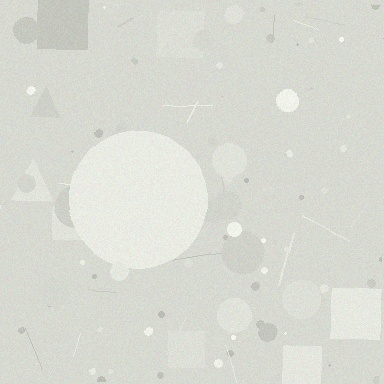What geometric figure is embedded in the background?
A circle is embedded in the background.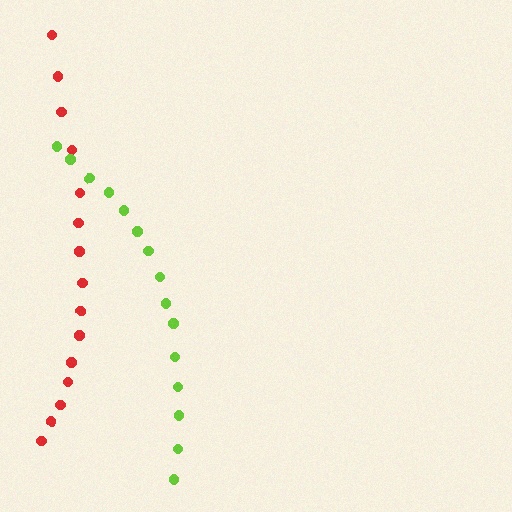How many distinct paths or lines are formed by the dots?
There are 2 distinct paths.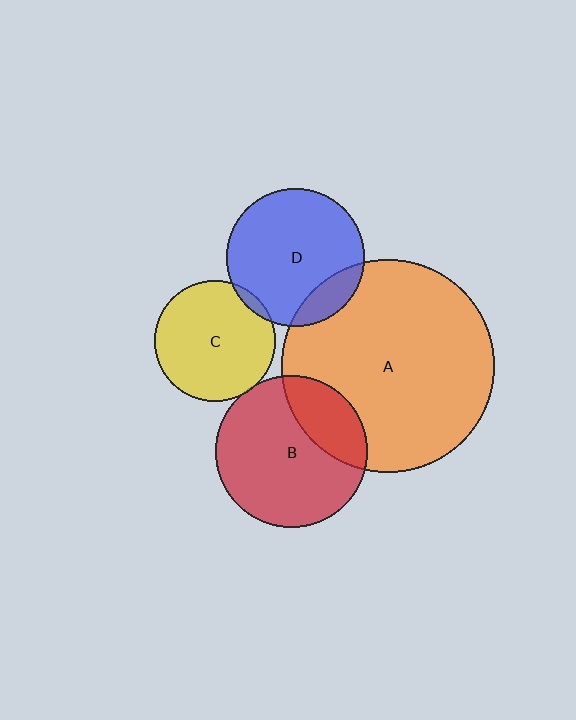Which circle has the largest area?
Circle A (orange).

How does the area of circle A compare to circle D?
Approximately 2.4 times.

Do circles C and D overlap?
Yes.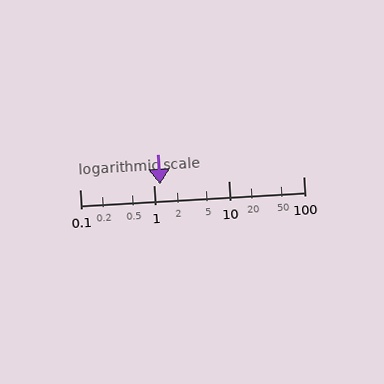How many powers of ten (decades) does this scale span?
The scale spans 3 decades, from 0.1 to 100.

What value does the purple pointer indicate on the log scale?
The pointer indicates approximately 1.2.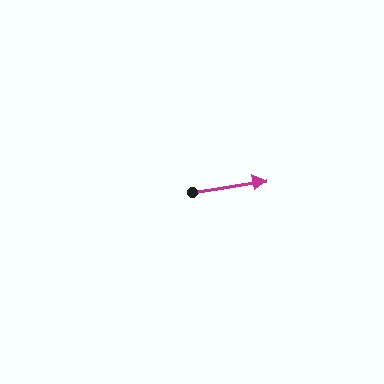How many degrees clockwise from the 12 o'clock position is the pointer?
Approximately 81 degrees.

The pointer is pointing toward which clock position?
Roughly 3 o'clock.